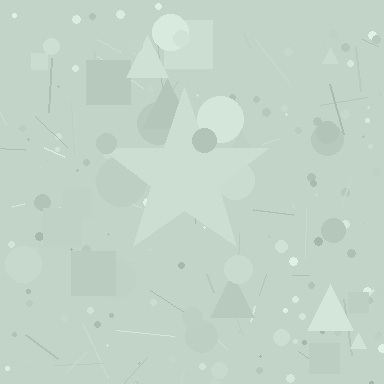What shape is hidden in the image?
A star is hidden in the image.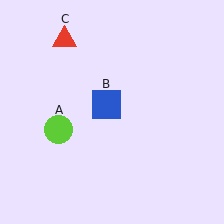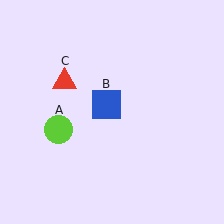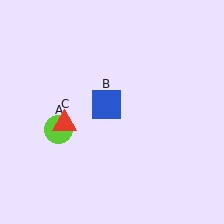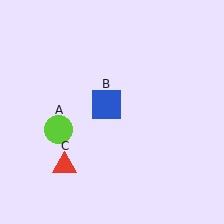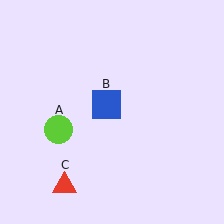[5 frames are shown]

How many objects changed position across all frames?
1 object changed position: red triangle (object C).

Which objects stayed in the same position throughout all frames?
Lime circle (object A) and blue square (object B) remained stationary.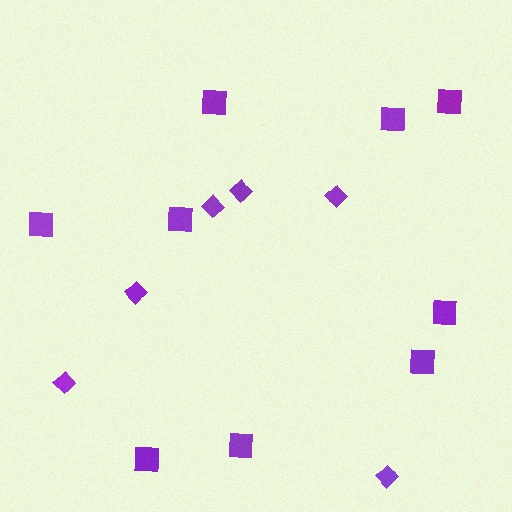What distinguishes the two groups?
There are 2 groups: one group of squares (9) and one group of diamonds (6).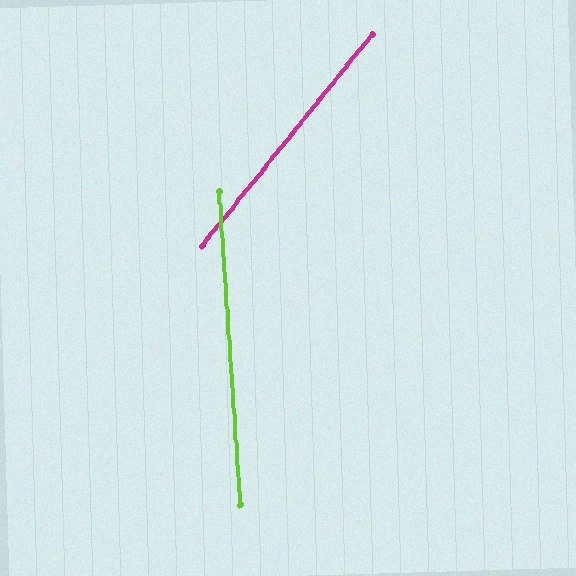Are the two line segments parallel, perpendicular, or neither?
Neither parallel nor perpendicular — they differ by about 43°.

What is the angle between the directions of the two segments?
Approximately 43 degrees.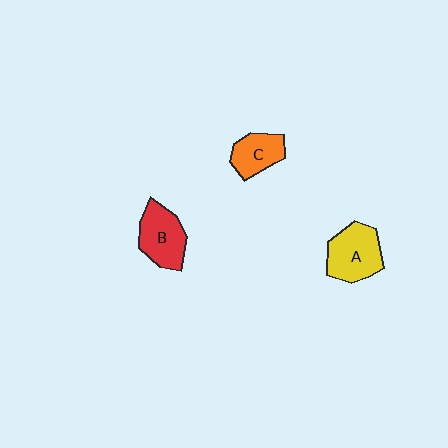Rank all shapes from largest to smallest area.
From largest to smallest: A (yellow), B (red), C (orange).